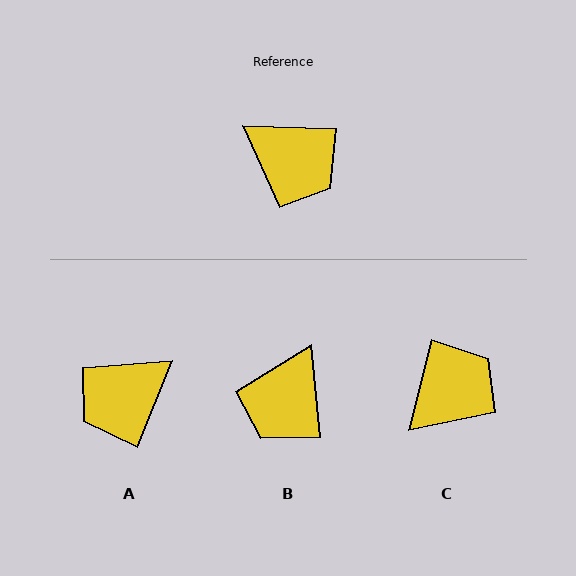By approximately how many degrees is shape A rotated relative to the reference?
Approximately 110 degrees clockwise.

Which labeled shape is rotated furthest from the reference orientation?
A, about 110 degrees away.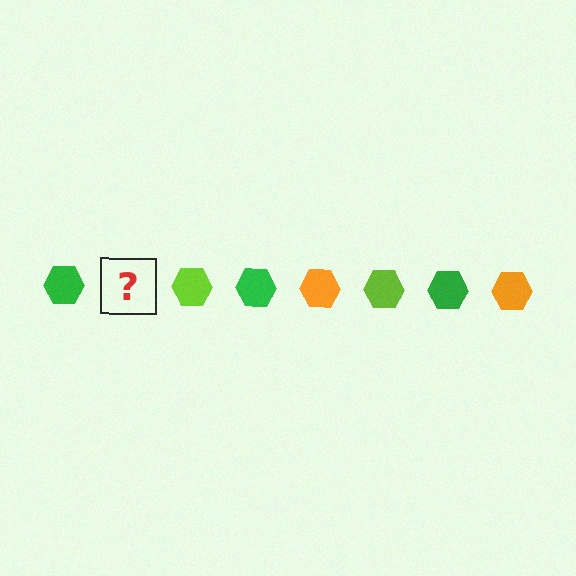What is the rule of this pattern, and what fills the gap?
The rule is that the pattern cycles through green, orange, lime hexagons. The gap should be filled with an orange hexagon.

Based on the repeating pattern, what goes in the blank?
The blank should be an orange hexagon.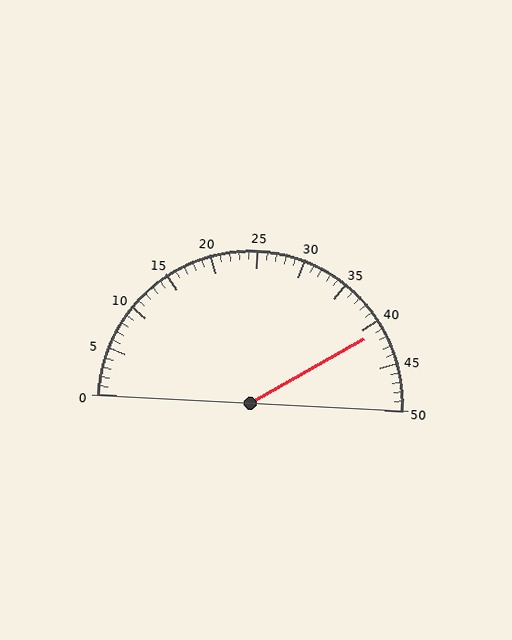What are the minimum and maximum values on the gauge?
The gauge ranges from 0 to 50.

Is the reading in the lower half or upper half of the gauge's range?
The reading is in the upper half of the range (0 to 50).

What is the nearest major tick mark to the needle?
The nearest major tick mark is 40.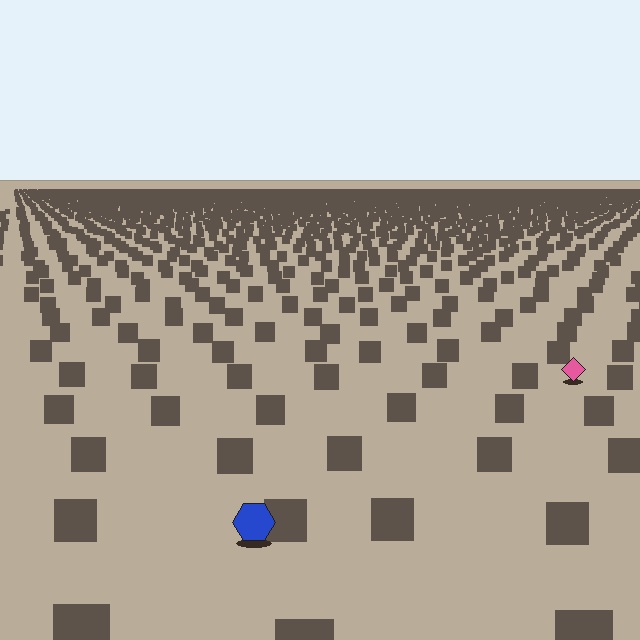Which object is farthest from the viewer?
The pink diamond is farthest from the viewer. It appears smaller and the ground texture around it is denser.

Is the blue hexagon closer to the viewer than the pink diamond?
Yes. The blue hexagon is closer — you can tell from the texture gradient: the ground texture is coarser near it.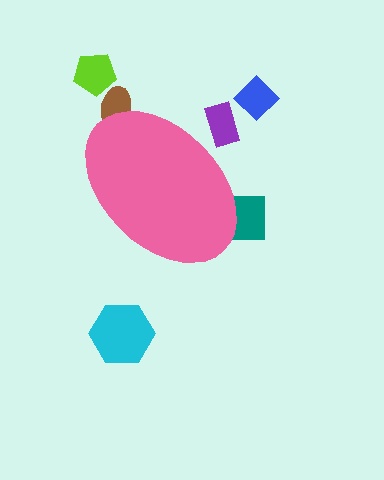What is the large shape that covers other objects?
A pink ellipse.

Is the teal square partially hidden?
Yes, the teal square is partially hidden behind the pink ellipse.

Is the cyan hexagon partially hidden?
No, the cyan hexagon is fully visible.